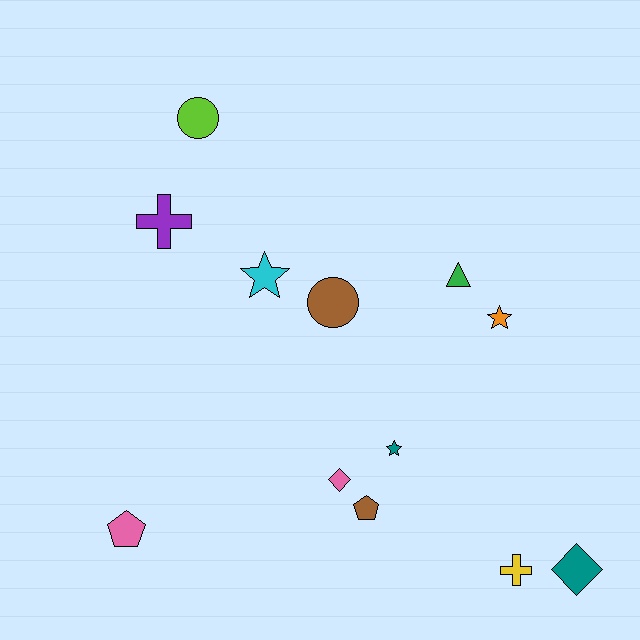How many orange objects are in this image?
There is 1 orange object.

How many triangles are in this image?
There is 1 triangle.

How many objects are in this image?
There are 12 objects.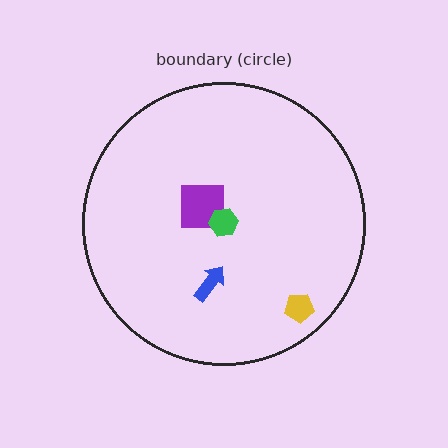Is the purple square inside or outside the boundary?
Inside.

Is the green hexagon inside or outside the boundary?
Inside.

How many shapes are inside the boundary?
4 inside, 0 outside.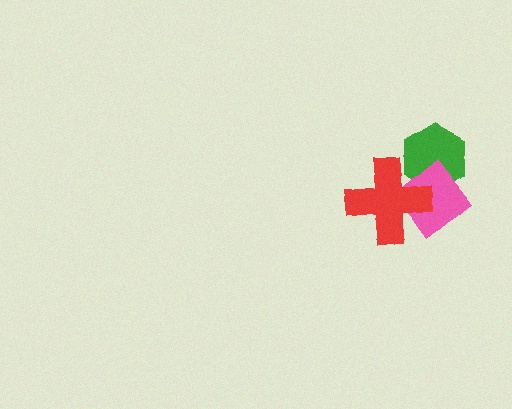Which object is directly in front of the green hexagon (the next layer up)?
The pink diamond is directly in front of the green hexagon.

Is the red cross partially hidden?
No, no other shape covers it.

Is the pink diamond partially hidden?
Yes, it is partially covered by another shape.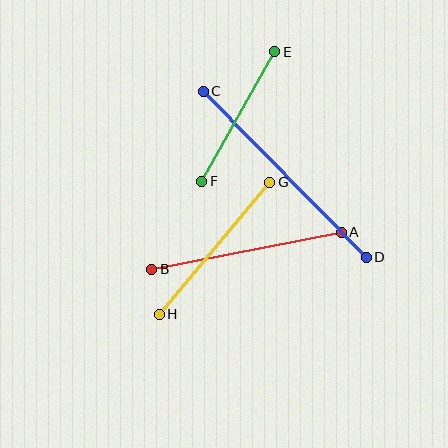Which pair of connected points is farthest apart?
Points C and D are farthest apart.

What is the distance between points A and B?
The distance is approximately 193 pixels.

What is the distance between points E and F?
The distance is approximately 149 pixels.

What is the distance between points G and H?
The distance is approximately 172 pixels.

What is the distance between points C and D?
The distance is approximately 233 pixels.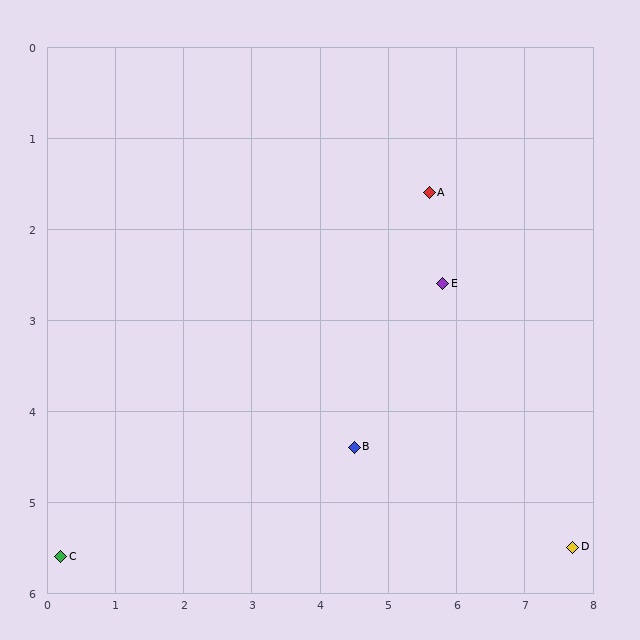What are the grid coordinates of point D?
Point D is at approximately (7.7, 5.5).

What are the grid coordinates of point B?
Point B is at approximately (4.5, 4.4).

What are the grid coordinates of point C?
Point C is at approximately (0.2, 5.6).